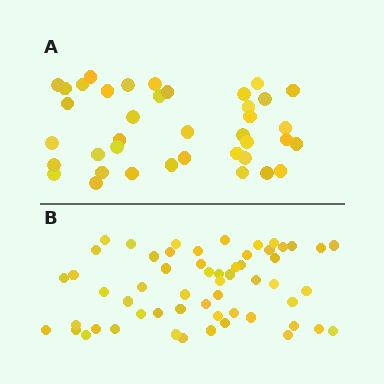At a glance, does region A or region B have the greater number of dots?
Region B (the bottom region) has more dots.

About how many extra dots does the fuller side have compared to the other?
Region B has approximately 20 more dots than region A.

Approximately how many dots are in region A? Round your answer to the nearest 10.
About 40 dots. (The exact count is 39, which rounds to 40.)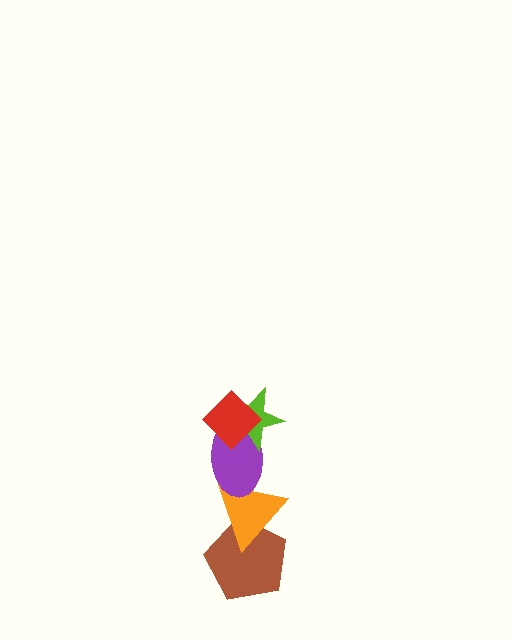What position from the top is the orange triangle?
The orange triangle is 4th from the top.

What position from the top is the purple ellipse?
The purple ellipse is 3rd from the top.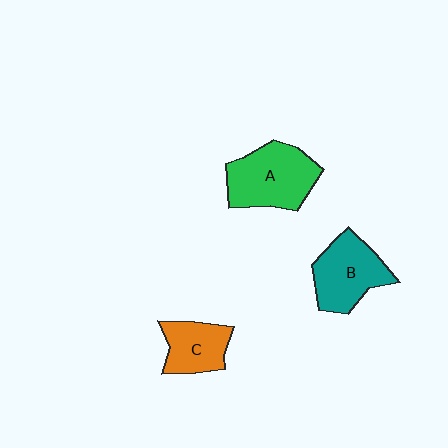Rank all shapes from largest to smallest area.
From largest to smallest: A (green), B (teal), C (orange).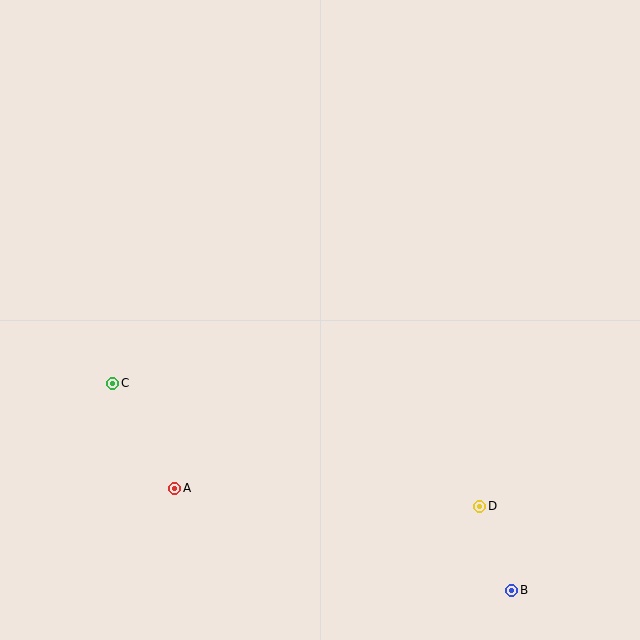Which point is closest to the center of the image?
Point C at (113, 383) is closest to the center.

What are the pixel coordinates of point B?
Point B is at (512, 590).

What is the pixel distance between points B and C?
The distance between B and C is 449 pixels.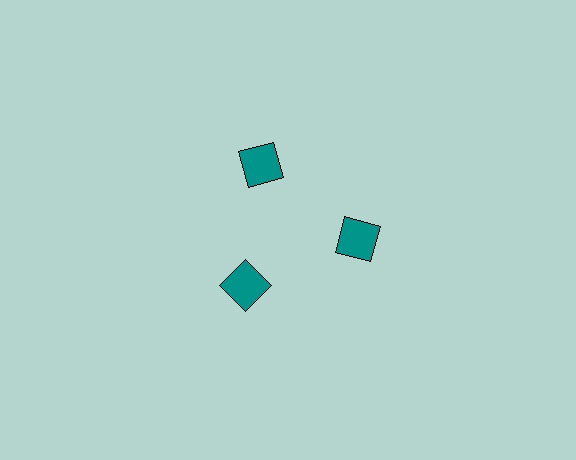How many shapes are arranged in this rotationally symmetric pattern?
There are 3 shapes, arranged in 3 groups of 1.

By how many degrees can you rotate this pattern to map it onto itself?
The pattern maps onto itself every 120 degrees of rotation.